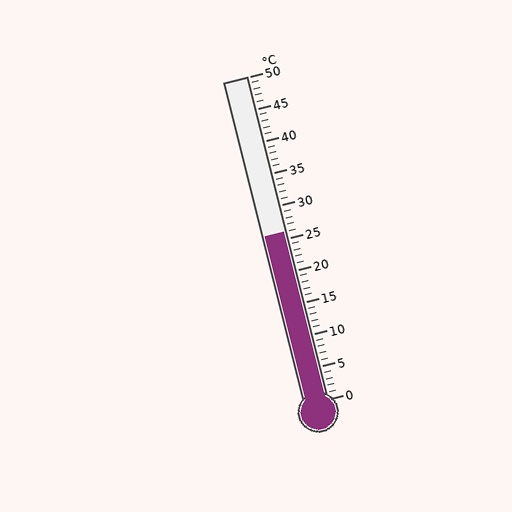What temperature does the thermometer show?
The thermometer shows approximately 26°C.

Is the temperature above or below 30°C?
The temperature is below 30°C.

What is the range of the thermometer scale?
The thermometer scale ranges from 0°C to 50°C.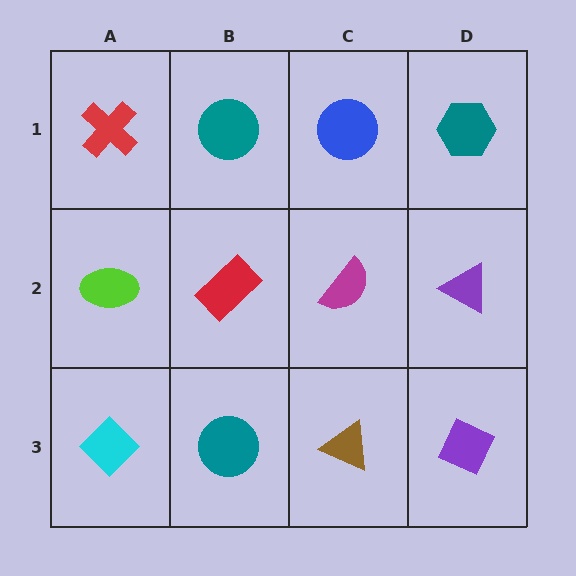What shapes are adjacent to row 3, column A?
A lime ellipse (row 2, column A), a teal circle (row 3, column B).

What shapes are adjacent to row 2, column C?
A blue circle (row 1, column C), a brown triangle (row 3, column C), a red rectangle (row 2, column B), a purple triangle (row 2, column D).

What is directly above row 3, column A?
A lime ellipse.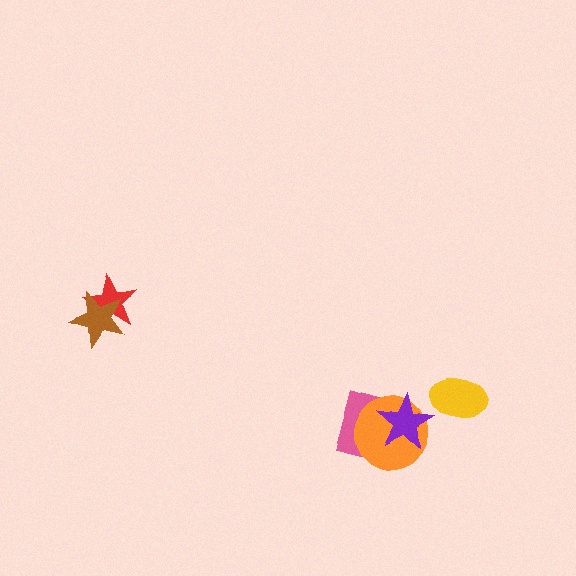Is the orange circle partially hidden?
Yes, it is partially covered by another shape.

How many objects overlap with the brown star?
1 object overlaps with the brown star.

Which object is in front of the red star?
The brown star is in front of the red star.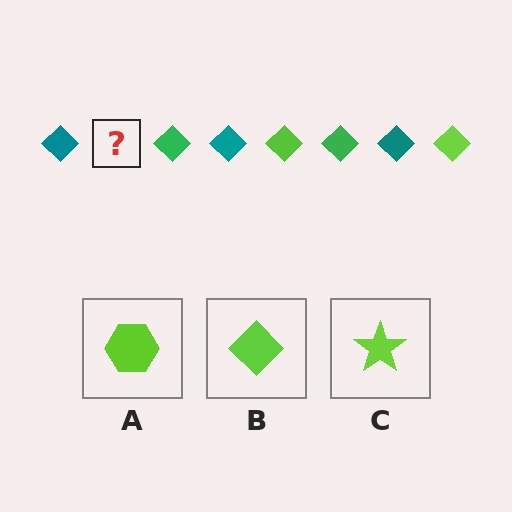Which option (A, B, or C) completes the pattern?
B.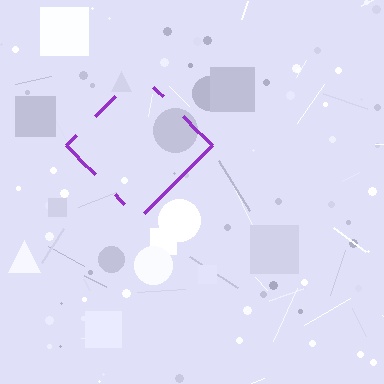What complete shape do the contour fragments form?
The contour fragments form a diamond.